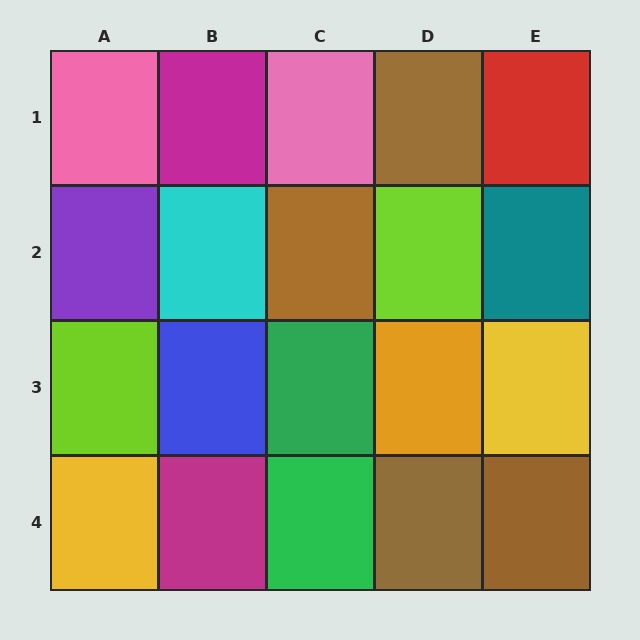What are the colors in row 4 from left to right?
Yellow, magenta, green, brown, brown.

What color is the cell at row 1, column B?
Magenta.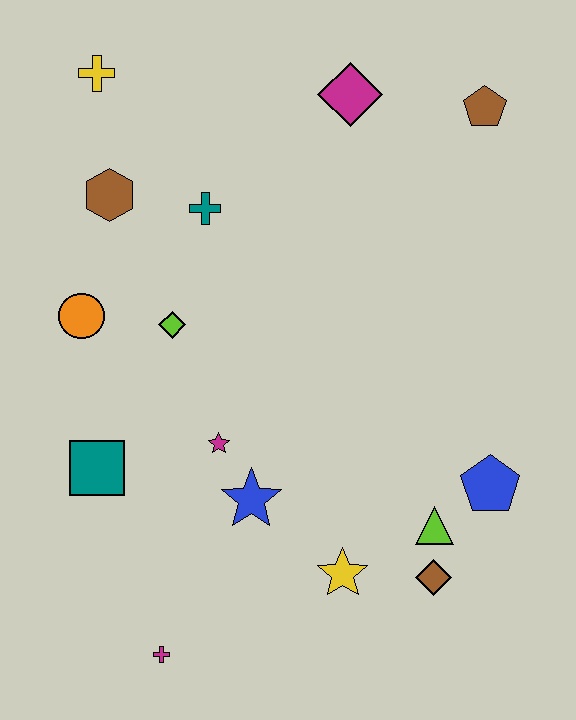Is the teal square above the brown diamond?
Yes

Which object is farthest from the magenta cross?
The brown pentagon is farthest from the magenta cross.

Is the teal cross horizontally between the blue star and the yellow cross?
Yes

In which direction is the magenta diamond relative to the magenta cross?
The magenta diamond is above the magenta cross.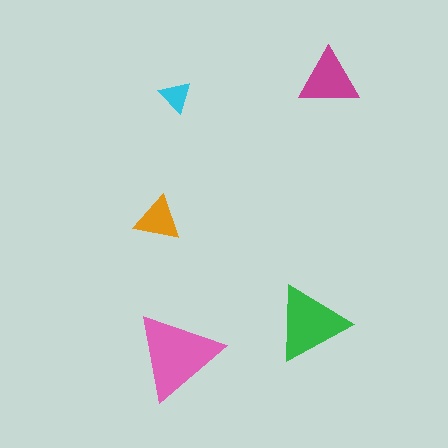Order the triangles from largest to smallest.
the pink one, the green one, the magenta one, the orange one, the cyan one.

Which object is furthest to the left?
The orange triangle is leftmost.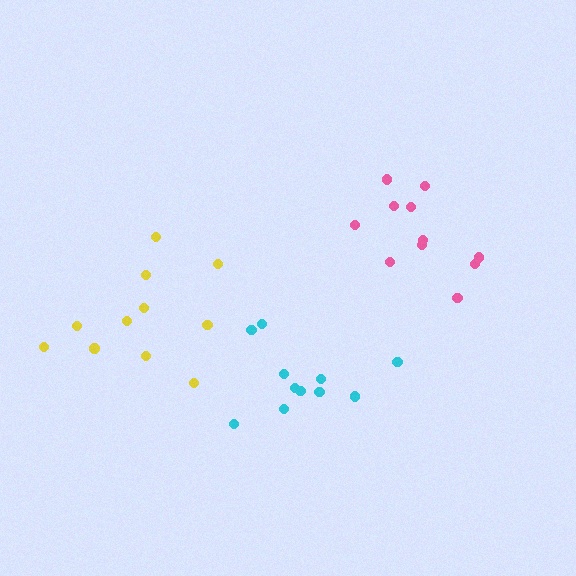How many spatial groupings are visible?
There are 3 spatial groupings.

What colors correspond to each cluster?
The clusters are colored: yellow, pink, cyan.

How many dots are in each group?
Group 1: 11 dots, Group 2: 11 dots, Group 3: 11 dots (33 total).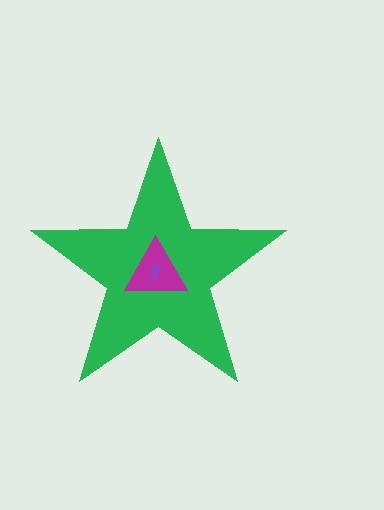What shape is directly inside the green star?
The magenta triangle.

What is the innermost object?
The purple arrow.